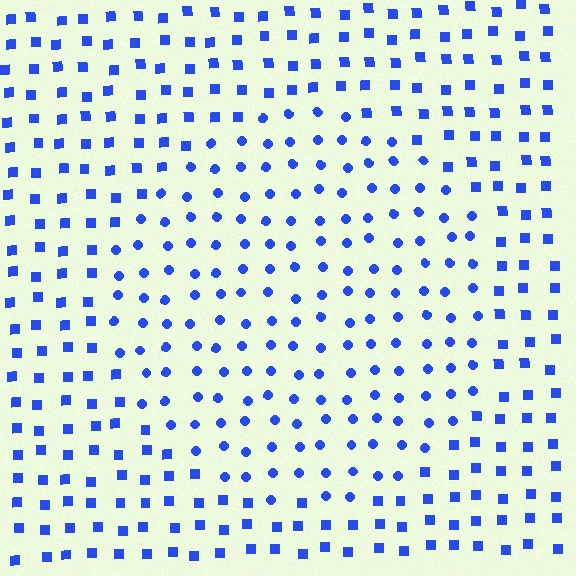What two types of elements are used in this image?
The image uses circles inside the circle region and squares outside it.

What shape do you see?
I see a circle.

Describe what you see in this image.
The image is filled with small blue elements arranged in a uniform grid. A circle-shaped region contains circles, while the surrounding area contains squares. The boundary is defined purely by the change in element shape.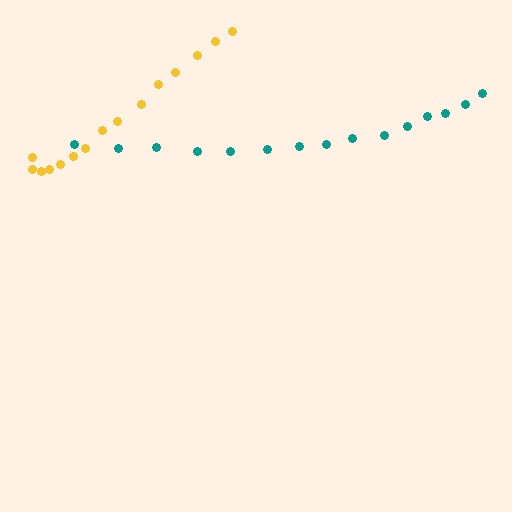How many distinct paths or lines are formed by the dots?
There are 2 distinct paths.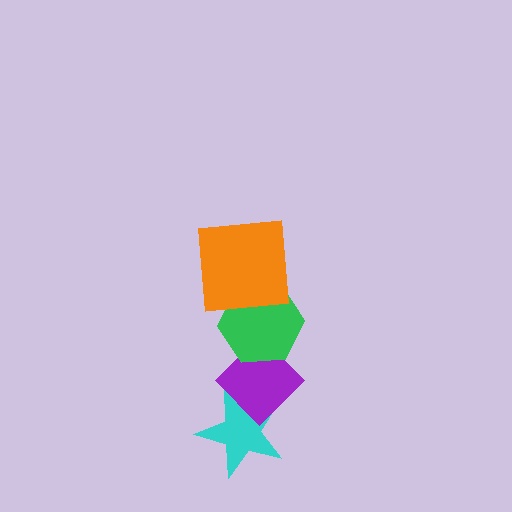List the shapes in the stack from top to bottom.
From top to bottom: the orange square, the green hexagon, the purple diamond, the cyan star.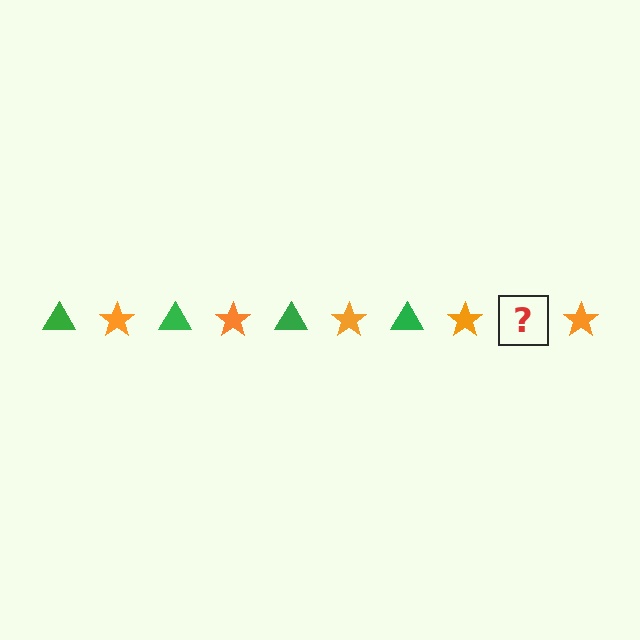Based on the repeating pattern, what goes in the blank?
The blank should be a green triangle.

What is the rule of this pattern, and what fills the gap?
The rule is that the pattern alternates between green triangle and orange star. The gap should be filled with a green triangle.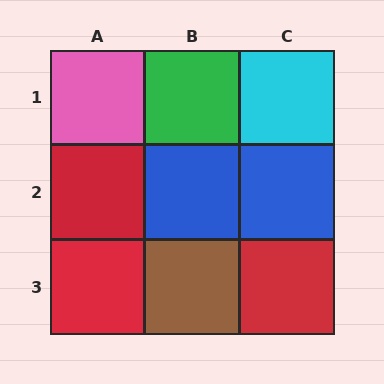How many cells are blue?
2 cells are blue.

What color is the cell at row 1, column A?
Pink.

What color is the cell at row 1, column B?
Green.